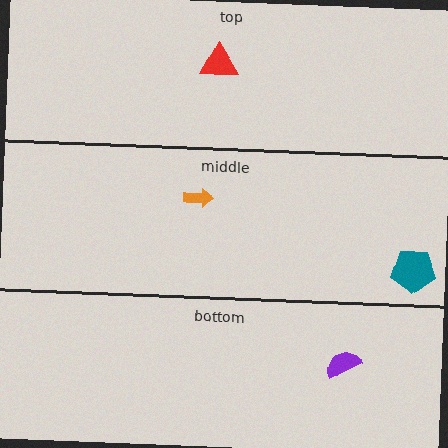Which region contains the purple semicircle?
The bottom region.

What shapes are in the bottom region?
The purple semicircle.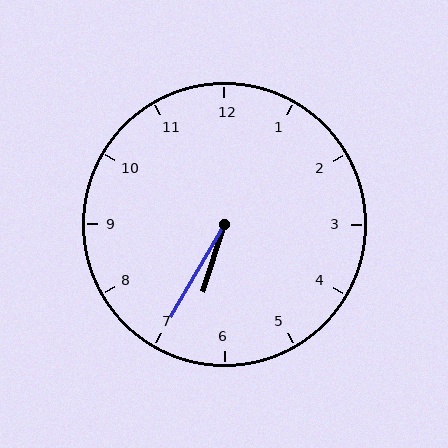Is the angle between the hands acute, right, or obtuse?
It is acute.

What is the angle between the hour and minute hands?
Approximately 12 degrees.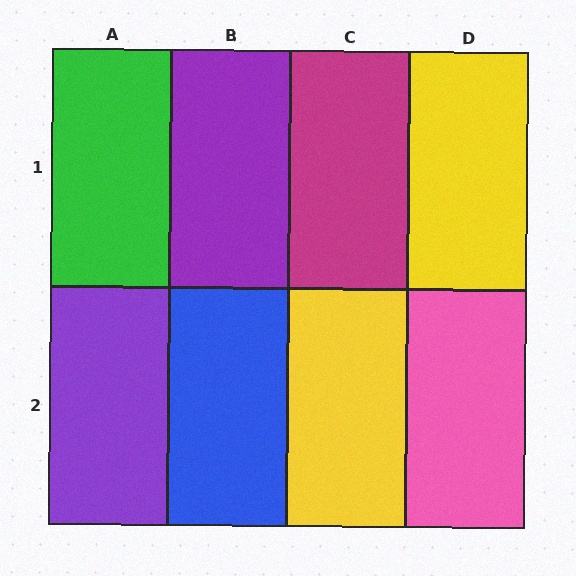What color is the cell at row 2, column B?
Blue.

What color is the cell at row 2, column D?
Pink.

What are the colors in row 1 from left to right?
Green, purple, magenta, yellow.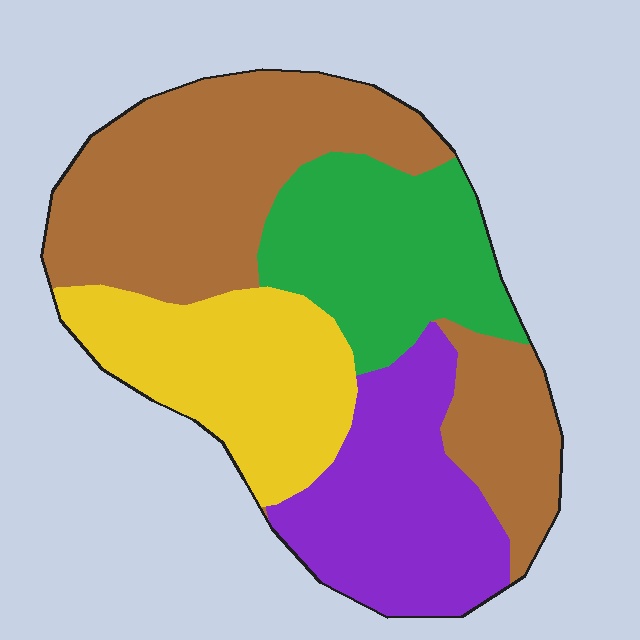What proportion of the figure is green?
Green covers about 20% of the figure.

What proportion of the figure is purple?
Purple covers 21% of the figure.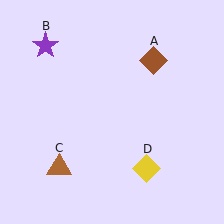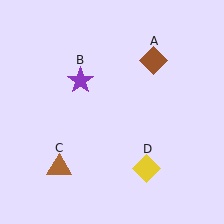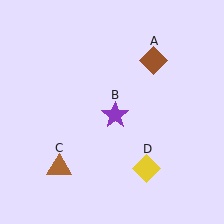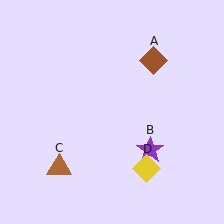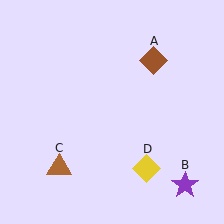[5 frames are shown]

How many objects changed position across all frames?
1 object changed position: purple star (object B).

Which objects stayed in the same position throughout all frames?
Brown diamond (object A) and brown triangle (object C) and yellow diamond (object D) remained stationary.